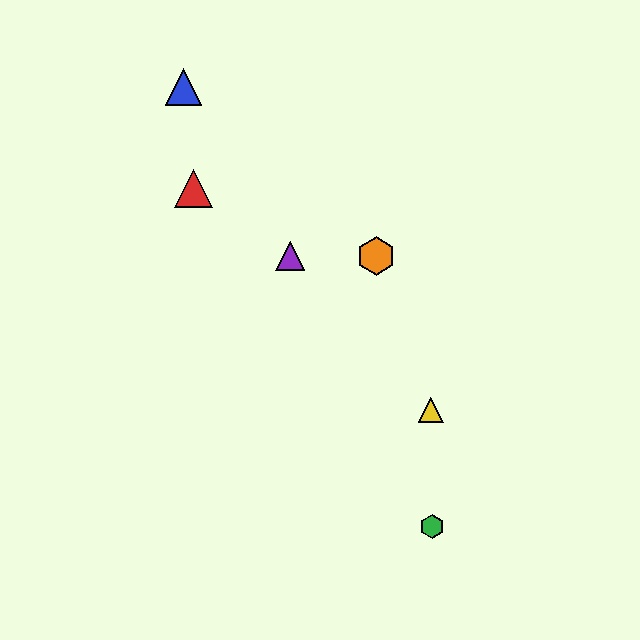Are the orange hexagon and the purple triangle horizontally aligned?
Yes, both are at y≈256.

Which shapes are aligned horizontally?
The purple triangle, the orange hexagon are aligned horizontally.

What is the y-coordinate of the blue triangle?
The blue triangle is at y≈87.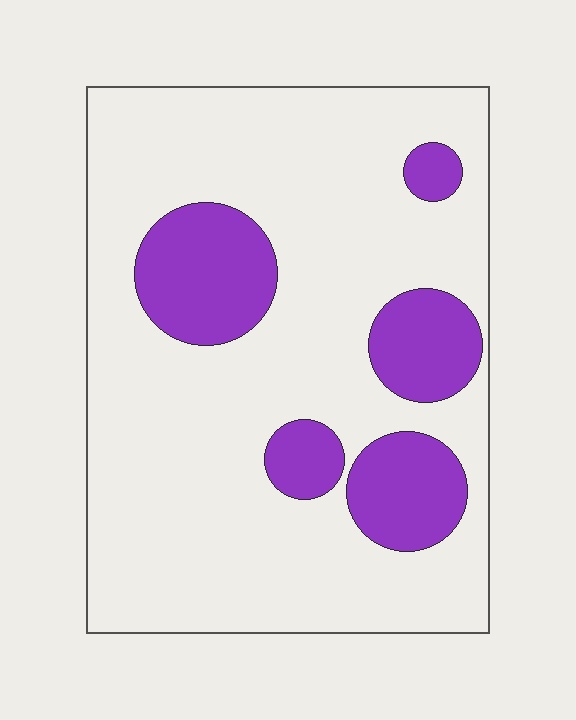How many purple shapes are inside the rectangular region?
5.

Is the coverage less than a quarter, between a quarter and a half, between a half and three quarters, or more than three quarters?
Less than a quarter.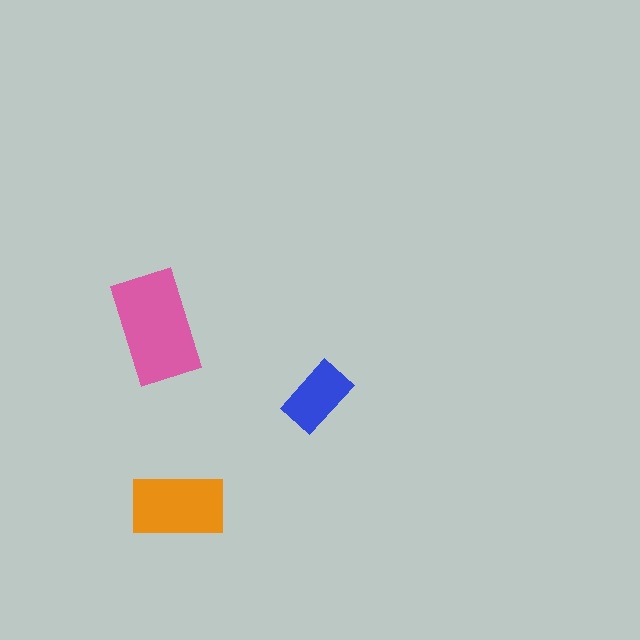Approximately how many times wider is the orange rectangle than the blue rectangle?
About 1.5 times wider.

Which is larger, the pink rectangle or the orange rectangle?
The pink one.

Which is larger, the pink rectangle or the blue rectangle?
The pink one.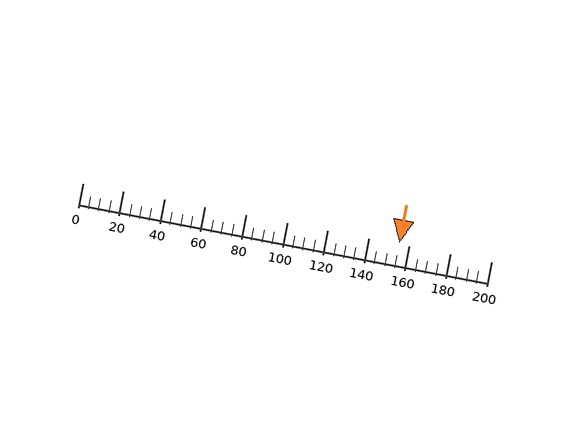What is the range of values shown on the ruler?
The ruler shows values from 0 to 200.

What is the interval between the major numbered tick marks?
The major tick marks are spaced 20 units apart.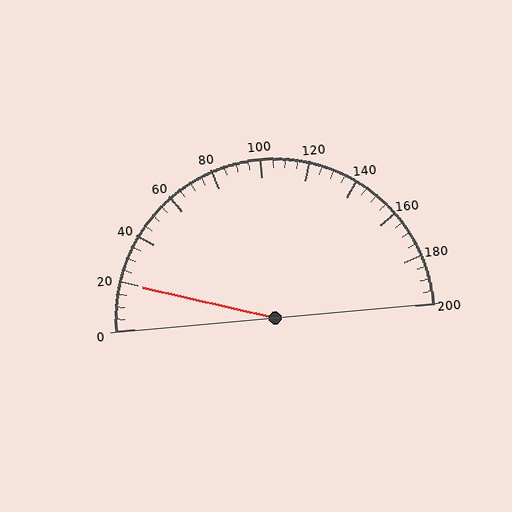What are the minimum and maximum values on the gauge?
The gauge ranges from 0 to 200.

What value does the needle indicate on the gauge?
The needle indicates approximately 20.